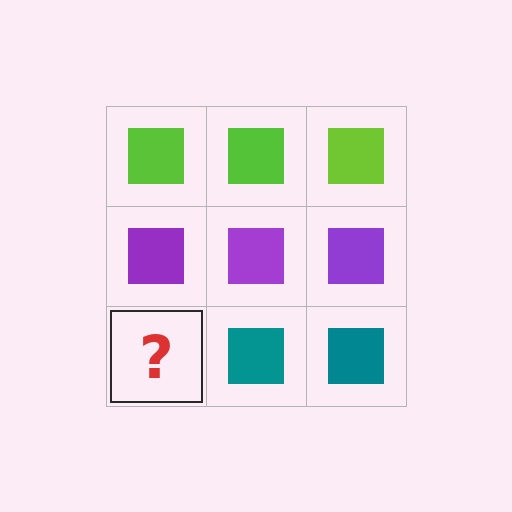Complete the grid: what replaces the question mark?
The question mark should be replaced with a teal square.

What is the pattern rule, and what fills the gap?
The rule is that each row has a consistent color. The gap should be filled with a teal square.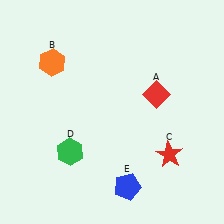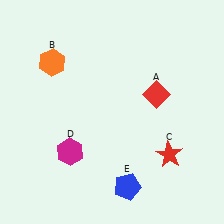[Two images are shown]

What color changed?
The hexagon (D) changed from green in Image 1 to magenta in Image 2.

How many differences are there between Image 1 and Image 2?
There is 1 difference between the two images.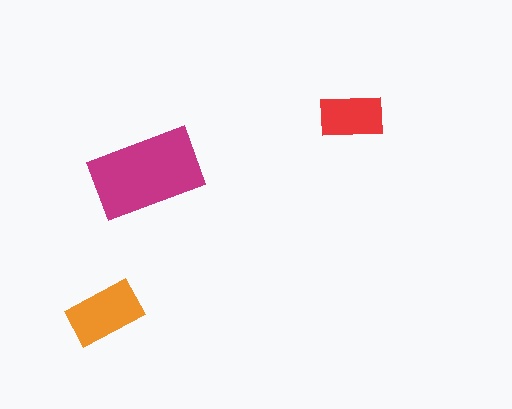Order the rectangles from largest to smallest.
the magenta one, the orange one, the red one.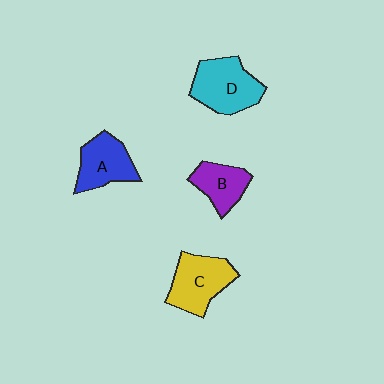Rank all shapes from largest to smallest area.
From largest to smallest: D (cyan), C (yellow), A (blue), B (purple).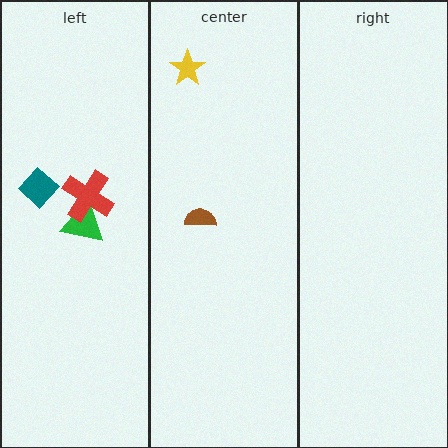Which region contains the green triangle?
The left region.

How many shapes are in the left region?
3.